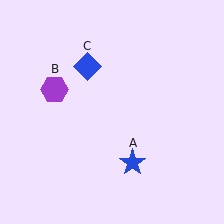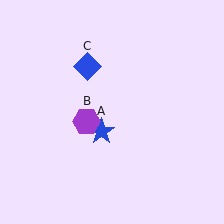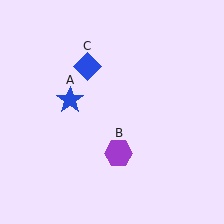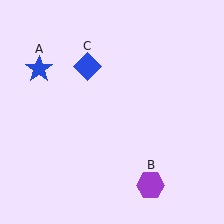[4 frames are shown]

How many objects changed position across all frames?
2 objects changed position: blue star (object A), purple hexagon (object B).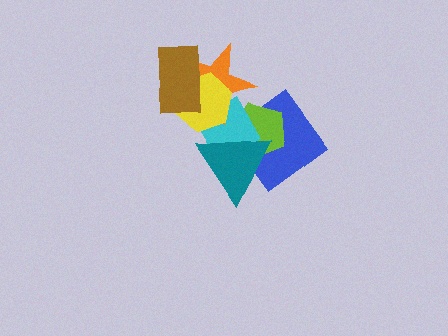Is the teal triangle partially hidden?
No, no other shape covers it.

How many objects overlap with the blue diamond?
3 objects overlap with the blue diamond.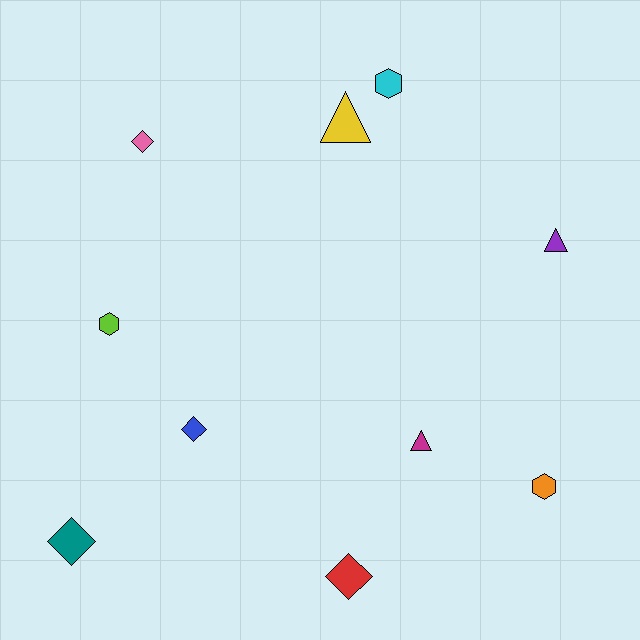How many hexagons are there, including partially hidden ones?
There are 3 hexagons.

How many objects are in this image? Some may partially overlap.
There are 10 objects.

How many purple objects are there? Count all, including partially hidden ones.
There is 1 purple object.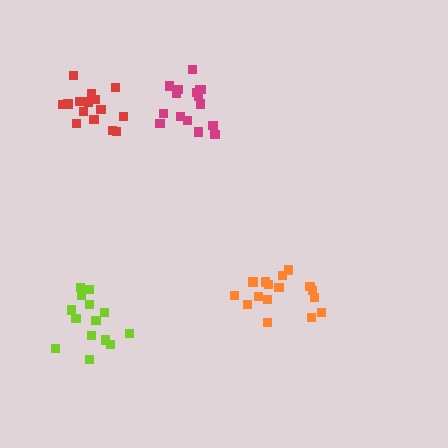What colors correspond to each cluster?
The clusters are colored: magenta, orange, lime, red.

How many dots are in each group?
Group 1: 16 dots, Group 2: 16 dots, Group 3: 14 dots, Group 4: 15 dots (61 total).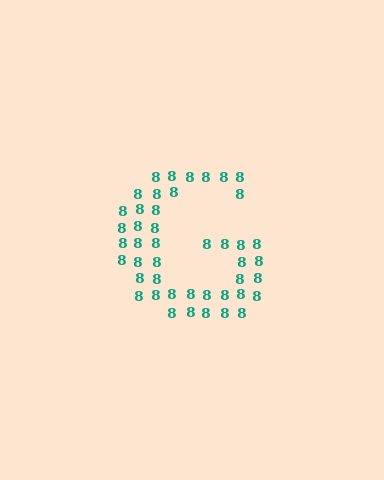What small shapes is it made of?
It is made of small digit 8's.